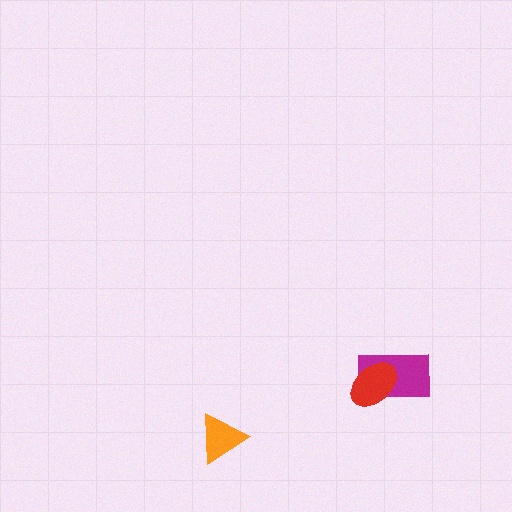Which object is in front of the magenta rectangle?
The red ellipse is in front of the magenta rectangle.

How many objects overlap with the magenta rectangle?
1 object overlaps with the magenta rectangle.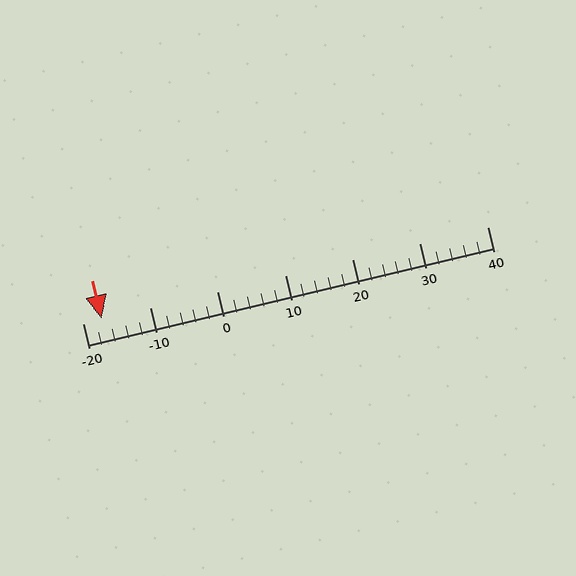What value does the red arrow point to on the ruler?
The red arrow points to approximately -17.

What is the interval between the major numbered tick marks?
The major tick marks are spaced 10 units apart.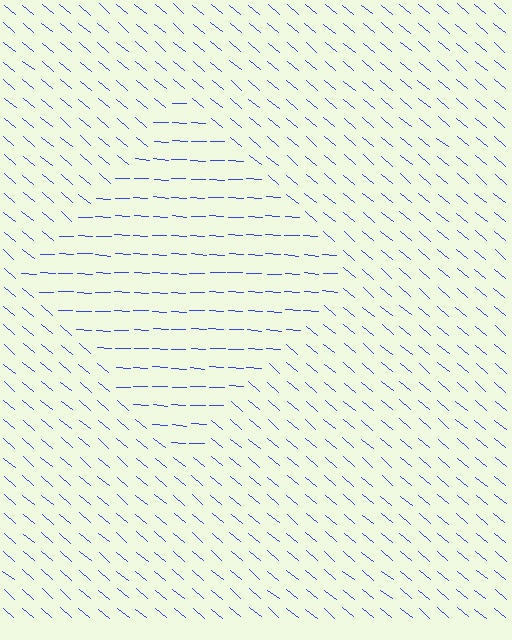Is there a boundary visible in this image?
Yes, there is a texture boundary formed by a change in line orientation.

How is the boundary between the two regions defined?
The boundary is defined purely by a change in line orientation (approximately 37 degrees difference). All lines are the same color and thickness.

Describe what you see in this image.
The image is filled with small blue line segments. A diamond region in the image has lines oriented differently from the surrounding lines, creating a visible texture boundary.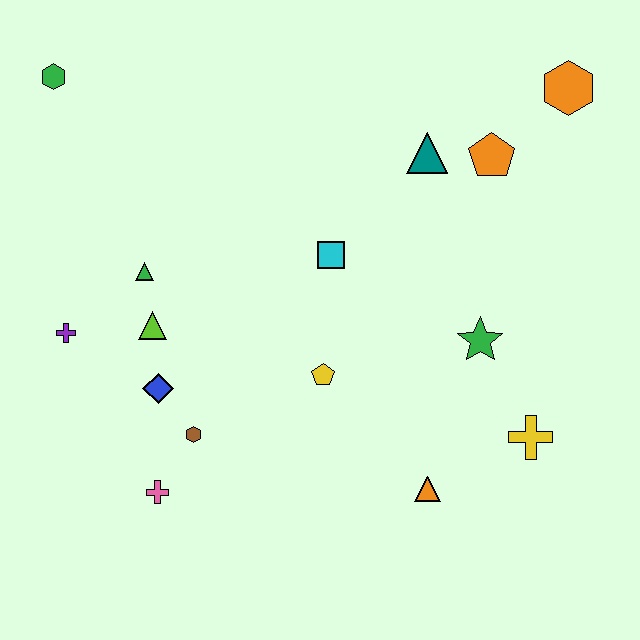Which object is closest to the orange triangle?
The yellow cross is closest to the orange triangle.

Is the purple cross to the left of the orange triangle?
Yes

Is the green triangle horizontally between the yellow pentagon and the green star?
No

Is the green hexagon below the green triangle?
No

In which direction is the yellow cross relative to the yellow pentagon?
The yellow cross is to the right of the yellow pentagon.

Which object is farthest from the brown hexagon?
The orange hexagon is farthest from the brown hexagon.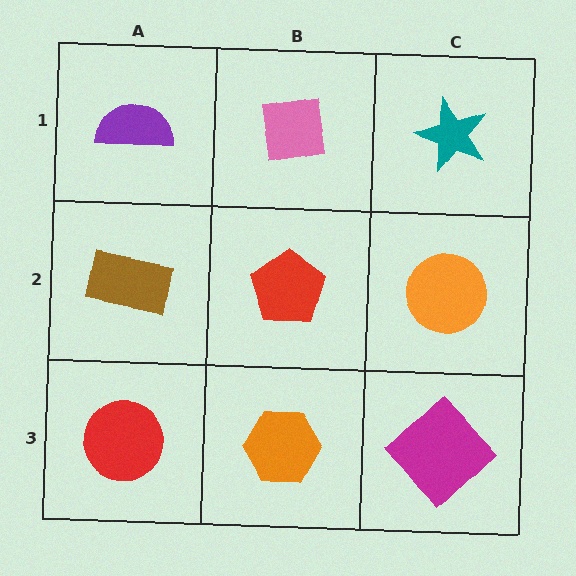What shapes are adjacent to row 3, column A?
A brown rectangle (row 2, column A), an orange hexagon (row 3, column B).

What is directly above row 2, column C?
A teal star.